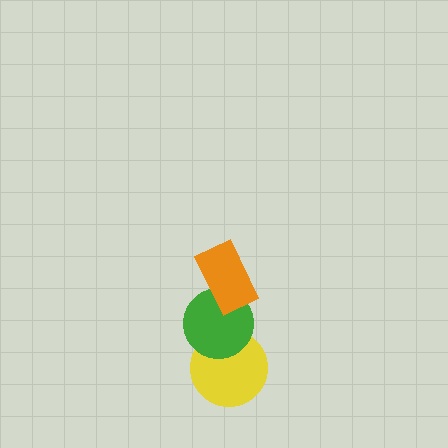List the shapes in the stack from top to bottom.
From top to bottom: the orange rectangle, the green circle, the yellow circle.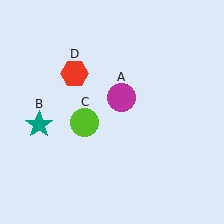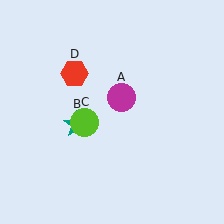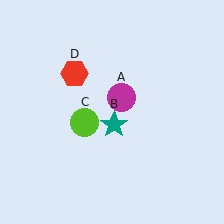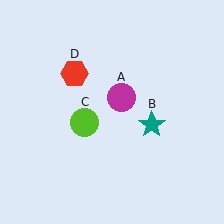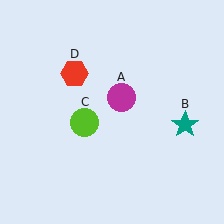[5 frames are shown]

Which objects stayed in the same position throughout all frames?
Magenta circle (object A) and lime circle (object C) and red hexagon (object D) remained stationary.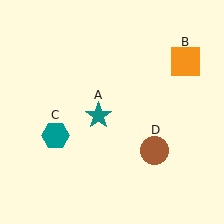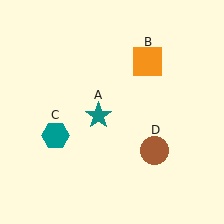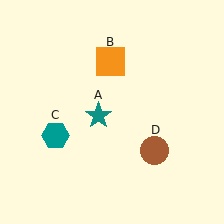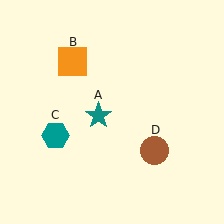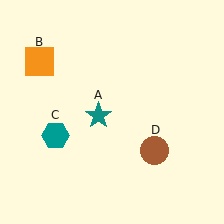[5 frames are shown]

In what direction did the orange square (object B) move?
The orange square (object B) moved left.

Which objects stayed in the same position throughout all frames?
Teal star (object A) and teal hexagon (object C) and brown circle (object D) remained stationary.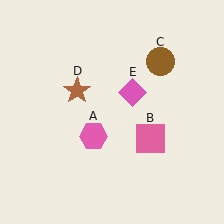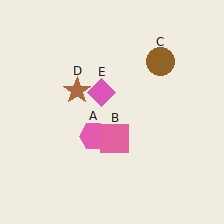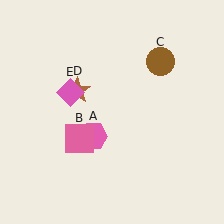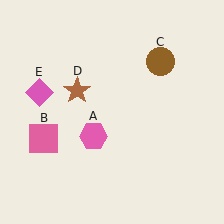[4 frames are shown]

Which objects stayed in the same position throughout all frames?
Pink hexagon (object A) and brown circle (object C) and brown star (object D) remained stationary.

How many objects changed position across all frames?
2 objects changed position: pink square (object B), pink diamond (object E).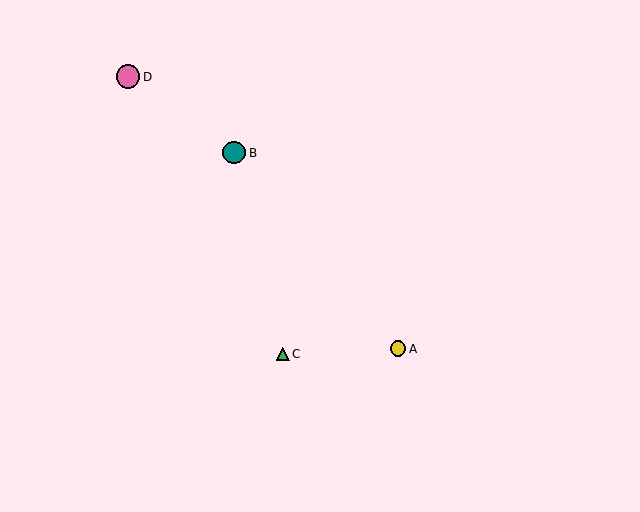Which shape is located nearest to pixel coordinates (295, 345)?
The green triangle (labeled C) at (283, 354) is nearest to that location.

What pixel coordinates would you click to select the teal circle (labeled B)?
Click at (234, 153) to select the teal circle B.